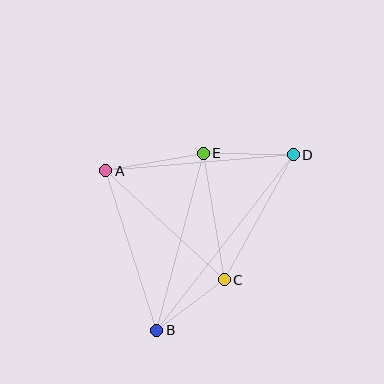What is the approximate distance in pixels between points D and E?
The distance between D and E is approximately 90 pixels.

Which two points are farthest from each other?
Points B and D are farthest from each other.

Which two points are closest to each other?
Points B and C are closest to each other.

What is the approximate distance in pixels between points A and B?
The distance between A and B is approximately 168 pixels.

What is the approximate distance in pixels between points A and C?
The distance between A and C is approximately 161 pixels.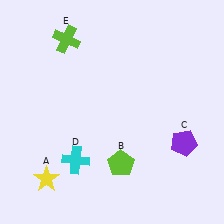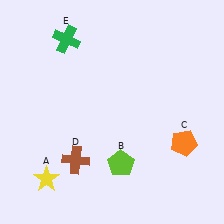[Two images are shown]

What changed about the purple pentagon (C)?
In Image 1, C is purple. In Image 2, it changed to orange.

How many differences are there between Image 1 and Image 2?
There are 3 differences between the two images.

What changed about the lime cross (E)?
In Image 1, E is lime. In Image 2, it changed to green.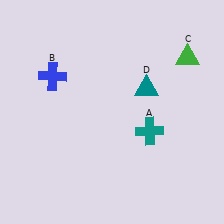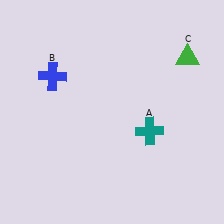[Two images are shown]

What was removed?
The teal triangle (D) was removed in Image 2.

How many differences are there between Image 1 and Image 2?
There is 1 difference between the two images.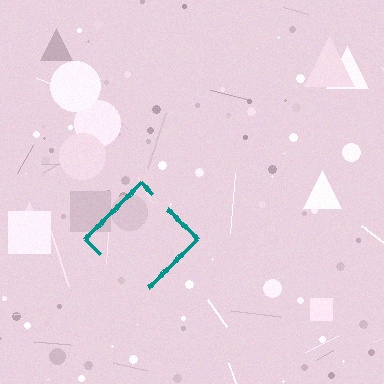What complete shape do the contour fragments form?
The contour fragments form a diamond.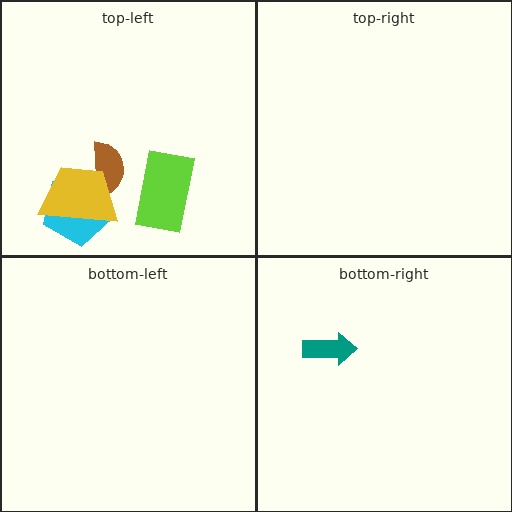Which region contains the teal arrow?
The bottom-right region.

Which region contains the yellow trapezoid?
The top-left region.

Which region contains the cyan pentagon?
The top-left region.